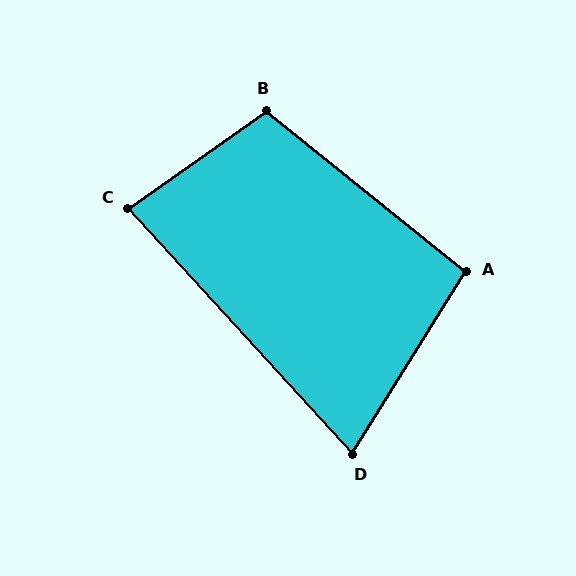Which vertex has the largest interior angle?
B, at approximately 106 degrees.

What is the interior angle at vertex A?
Approximately 97 degrees (obtuse).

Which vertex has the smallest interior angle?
D, at approximately 74 degrees.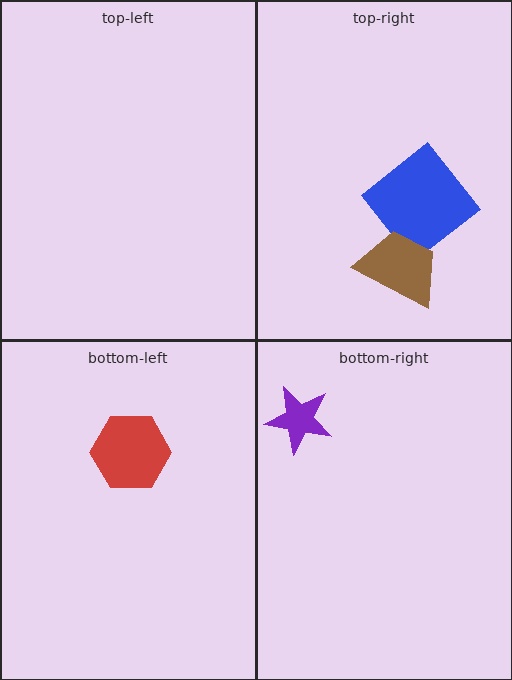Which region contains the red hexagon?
The bottom-left region.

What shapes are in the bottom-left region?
The red hexagon.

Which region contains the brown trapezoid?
The top-right region.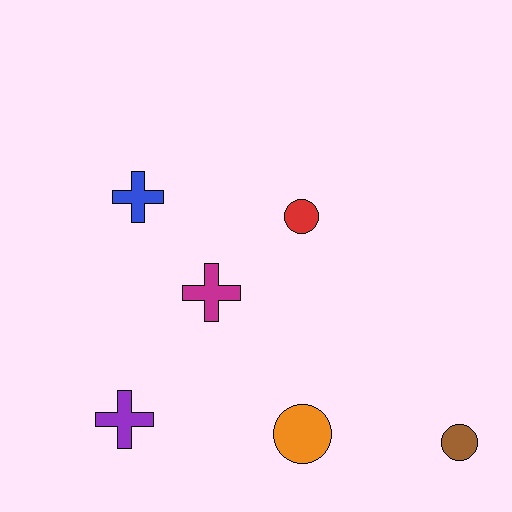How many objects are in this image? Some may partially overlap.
There are 6 objects.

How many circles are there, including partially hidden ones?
There are 3 circles.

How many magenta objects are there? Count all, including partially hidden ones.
There is 1 magenta object.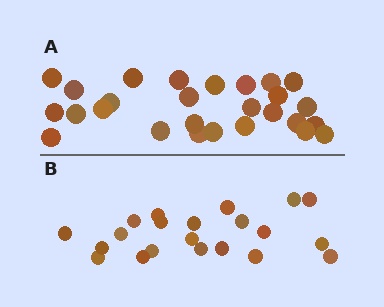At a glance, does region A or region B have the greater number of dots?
Region A (the top region) has more dots.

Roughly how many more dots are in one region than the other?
Region A has about 6 more dots than region B.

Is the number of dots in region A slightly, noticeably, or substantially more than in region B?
Region A has noticeably more, but not dramatically so. The ratio is roughly 1.3 to 1.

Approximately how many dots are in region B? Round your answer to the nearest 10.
About 20 dots. (The exact count is 21, which rounds to 20.)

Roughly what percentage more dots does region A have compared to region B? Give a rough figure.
About 30% more.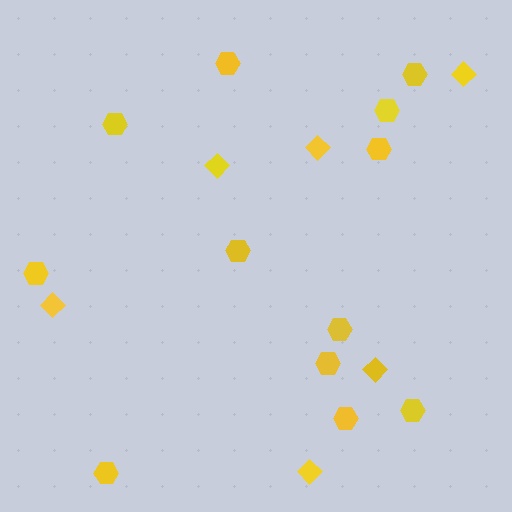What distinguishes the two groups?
There are 2 groups: one group of hexagons (12) and one group of diamonds (6).